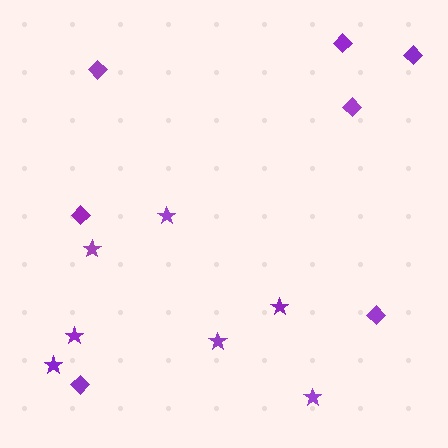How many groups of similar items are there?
There are 2 groups: one group of diamonds (7) and one group of stars (7).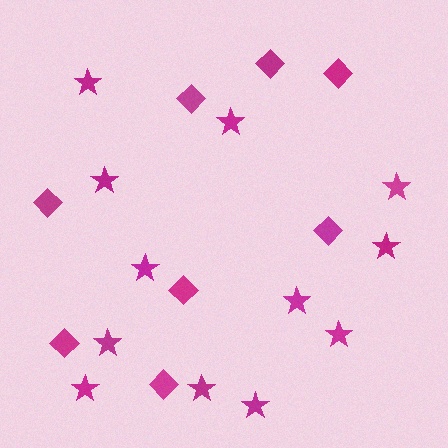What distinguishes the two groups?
There are 2 groups: one group of diamonds (8) and one group of stars (12).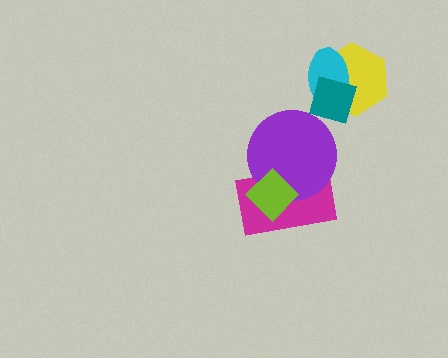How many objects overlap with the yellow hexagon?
2 objects overlap with the yellow hexagon.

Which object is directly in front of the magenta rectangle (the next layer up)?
The purple circle is directly in front of the magenta rectangle.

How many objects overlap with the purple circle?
2 objects overlap with the purple circle.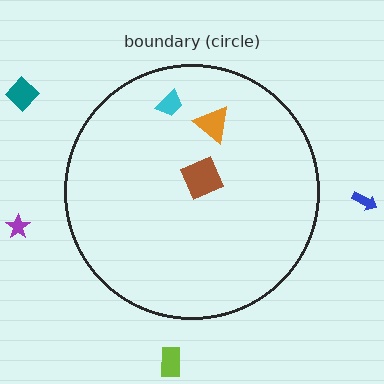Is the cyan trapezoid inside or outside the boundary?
Inside.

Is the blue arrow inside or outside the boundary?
Outside.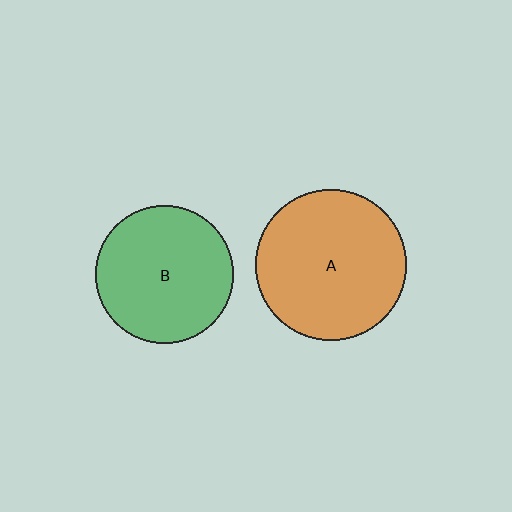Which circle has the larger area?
Circle A (orange).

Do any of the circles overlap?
No, none of the circles overlap.